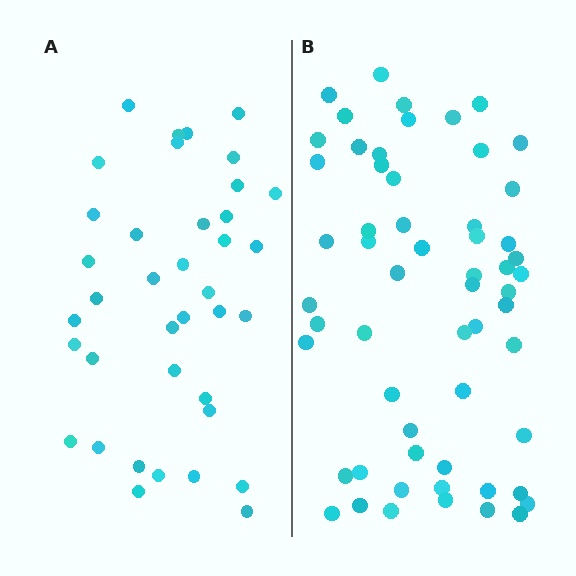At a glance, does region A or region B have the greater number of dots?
Region B (the right region) has more dots.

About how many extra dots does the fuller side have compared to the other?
Region B has approximately 20 more dots than region A.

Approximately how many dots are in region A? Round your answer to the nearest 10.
About 40 dots. (The exact count is 38, which rounds to 40.)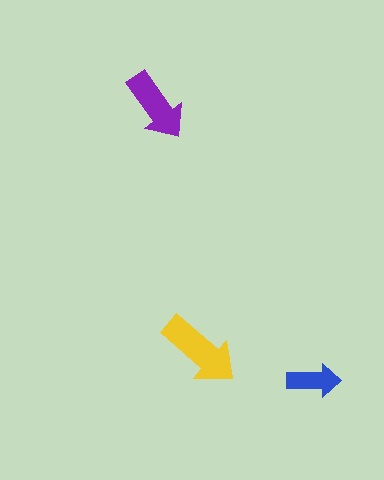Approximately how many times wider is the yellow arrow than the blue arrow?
About 1.5 times wider.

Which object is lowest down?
The blue arrow is bottommost.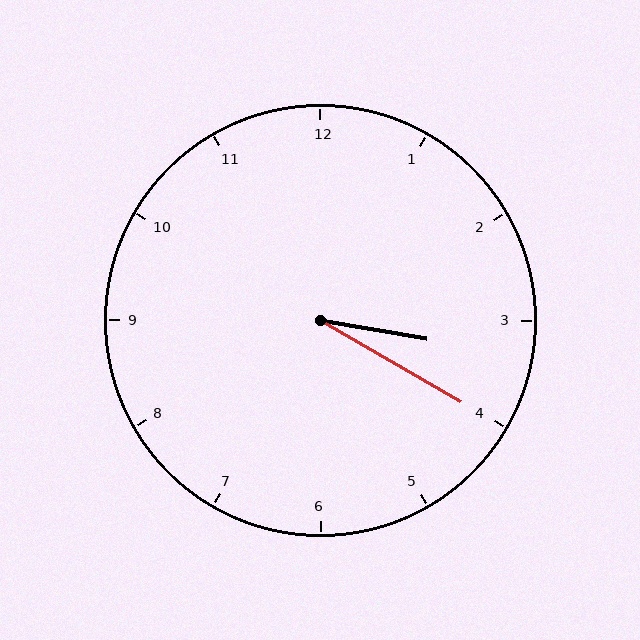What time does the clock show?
3:20.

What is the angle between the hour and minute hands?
Approximately 20 degrees.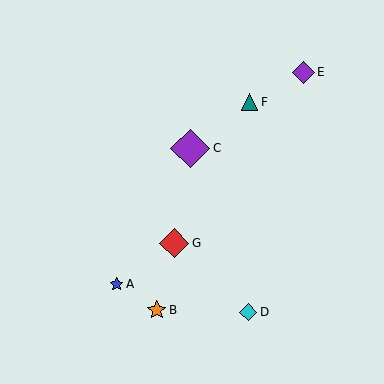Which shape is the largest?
The purple diamond (labeled C) is the largest.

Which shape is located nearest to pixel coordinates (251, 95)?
The teal triangle (labeled F) at (249, 102) is nearest to that location.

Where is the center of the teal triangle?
The center of the teal triangle is at (249, 102).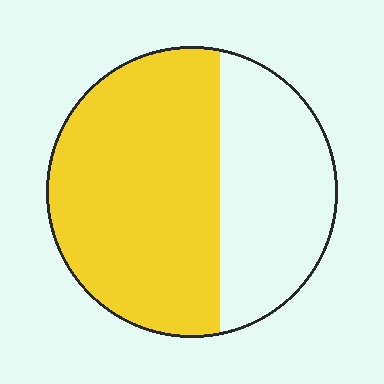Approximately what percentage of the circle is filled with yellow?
Approximately 60%.